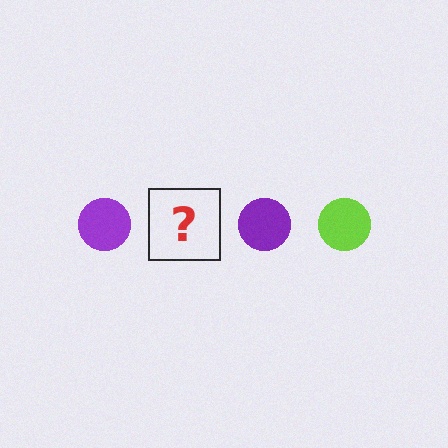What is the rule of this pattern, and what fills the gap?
The rule is that the pattern cycles through purple, lime circles. The gap should be filled with a lime circle.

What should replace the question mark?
The question mark should be replaced with a lime circle.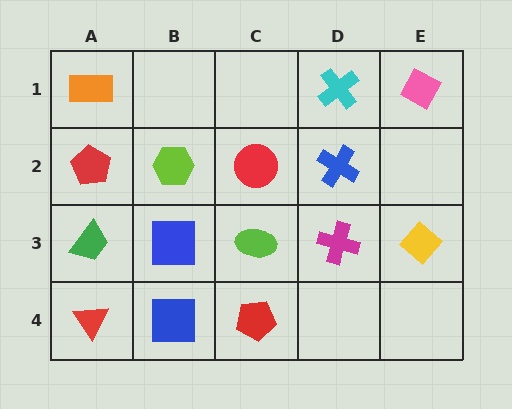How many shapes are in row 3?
5 shapes.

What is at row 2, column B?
A lime hexagon.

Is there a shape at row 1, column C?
No, that cell is empty.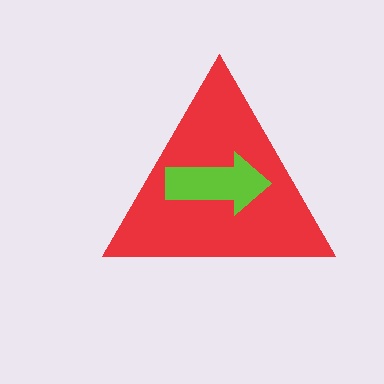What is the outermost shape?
The red triangle.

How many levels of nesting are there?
2.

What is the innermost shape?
The lime arrow.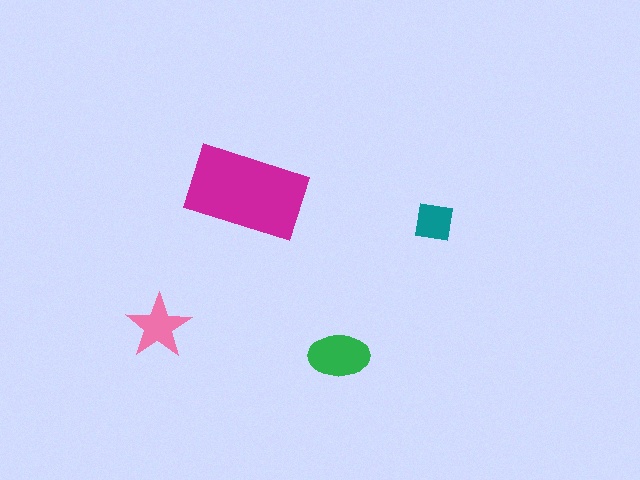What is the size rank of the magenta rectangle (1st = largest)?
1st.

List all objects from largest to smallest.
The magenta rectangle, the green ellipse, the pink star, the teal square.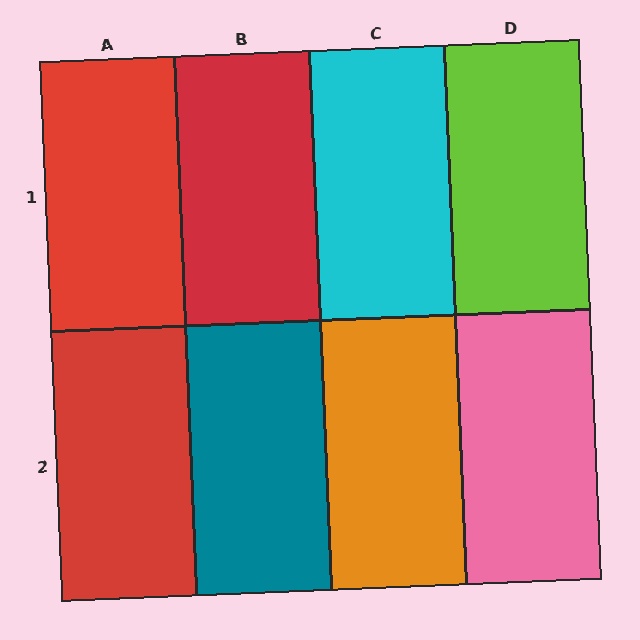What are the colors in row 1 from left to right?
Red, red, cyan, lime.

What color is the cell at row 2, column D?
Pink.